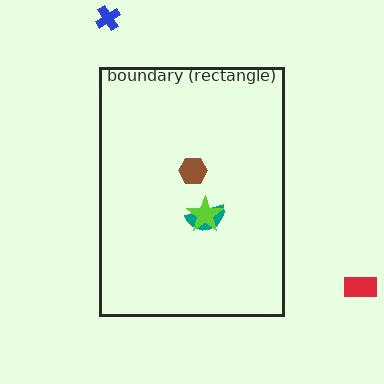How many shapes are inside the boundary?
3 inside, 2 outside.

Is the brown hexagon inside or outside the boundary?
Inside.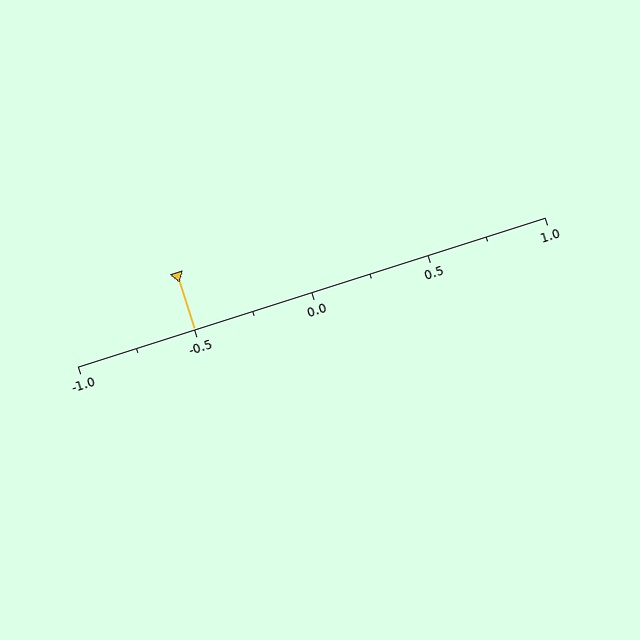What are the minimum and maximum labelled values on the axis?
The axis runs from -1.0 to 1.0.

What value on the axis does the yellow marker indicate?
The marker indicates approximately -0.5.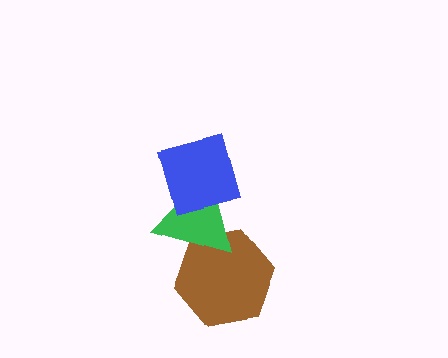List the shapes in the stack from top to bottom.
From top to bottom: the blue diamond, the green triangle, the brown hexagon.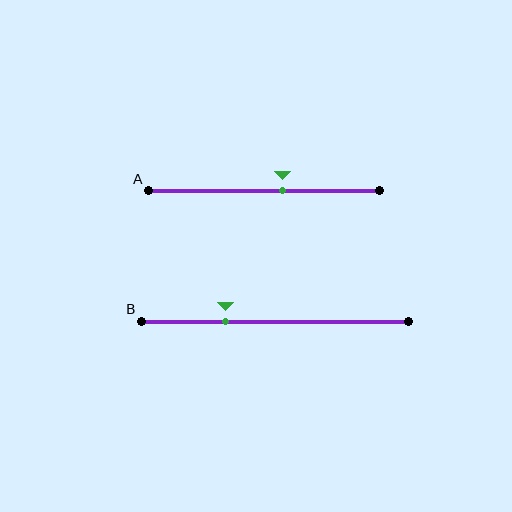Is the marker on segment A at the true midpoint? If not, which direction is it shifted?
No, the marker on segment A is shifted to the right by about 8% of the segment length.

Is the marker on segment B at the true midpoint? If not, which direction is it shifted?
No, the marker on segment B is shifted to the left by about 18% of the segment length.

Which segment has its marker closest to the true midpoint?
Segment A has its marker closest to the true midpoint.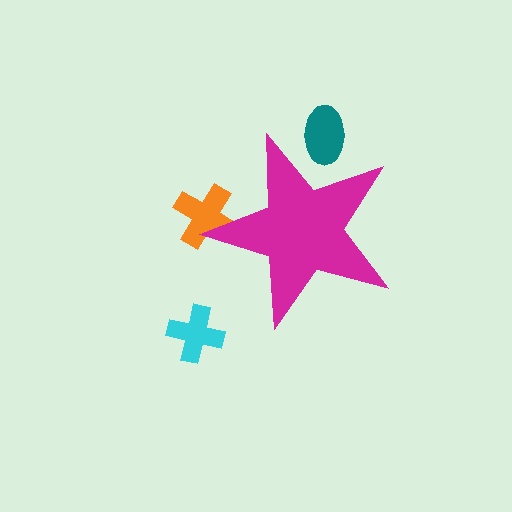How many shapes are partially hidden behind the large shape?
2 shapes are partially hidden.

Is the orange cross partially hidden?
Yes, the orange cross is partially hidden behind the magenta star.